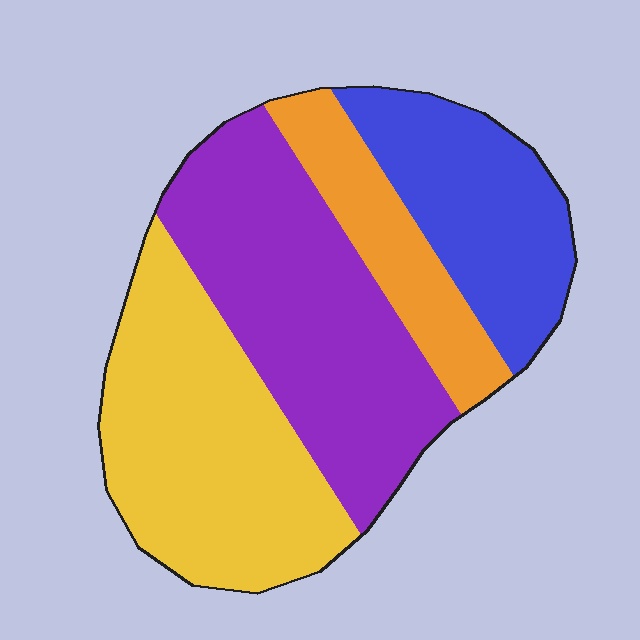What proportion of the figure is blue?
Blue takes up about one fifth (1/5) of the figure.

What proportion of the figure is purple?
Purple covers 34% of the figure.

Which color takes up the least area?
Orange, at roughly 15%.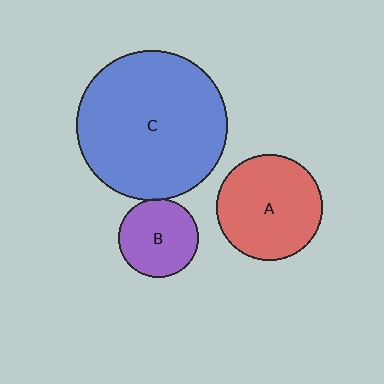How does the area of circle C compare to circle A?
Approximately 2.0 times.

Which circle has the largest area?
Circle C (blue).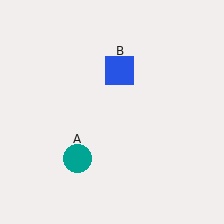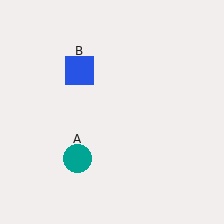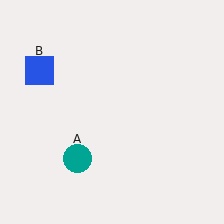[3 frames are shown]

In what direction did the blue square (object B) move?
The blue square (object B) moved left.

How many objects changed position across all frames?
1 object changed position: blue square (object B).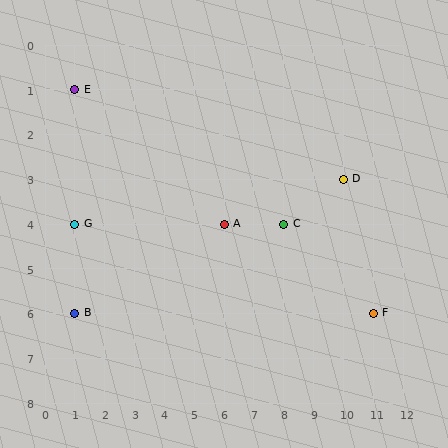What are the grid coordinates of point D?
Point D is at grid coordinates (10, 3).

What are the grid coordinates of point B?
Point B is at grid coordinates (1, 6).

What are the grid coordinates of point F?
Point F is at grid coordinates (11, 6).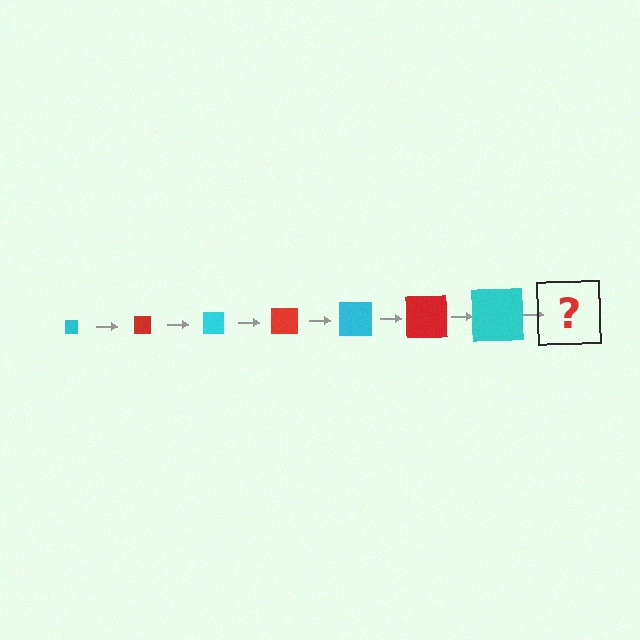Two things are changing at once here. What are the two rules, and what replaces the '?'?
The two rules are that the square grows larger each step and the color cycles through cyan and red. The '?' should be a red square, larger than the previous one.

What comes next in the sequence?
The next element should be a red square, larger than the previous one.